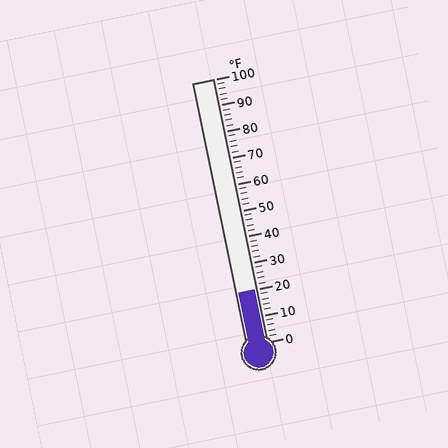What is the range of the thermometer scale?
The thermometer scale ranges from 0°F to 100°F.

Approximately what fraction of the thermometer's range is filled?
The thermometer is filled to approximately 20% of its range.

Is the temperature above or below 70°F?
The temperature is below 70°F.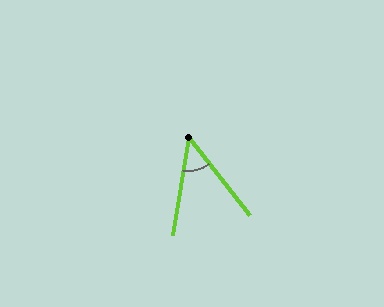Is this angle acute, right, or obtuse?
It is acute.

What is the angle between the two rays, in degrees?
Approximately 47 degrees.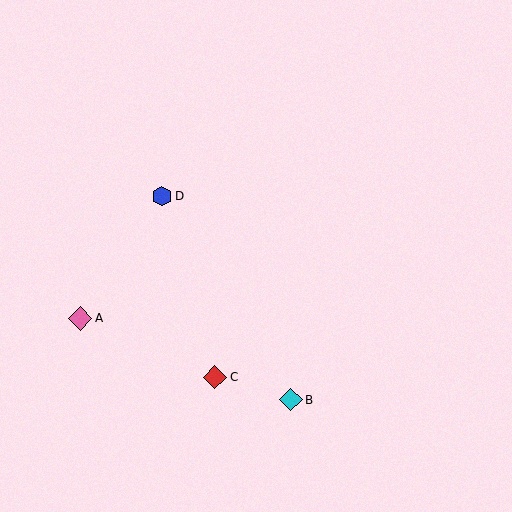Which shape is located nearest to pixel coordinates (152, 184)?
The blue hexagon (labeled D) at (162, 196) is nearest to that location.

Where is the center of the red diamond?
The center of the red diamond is at (215, 377).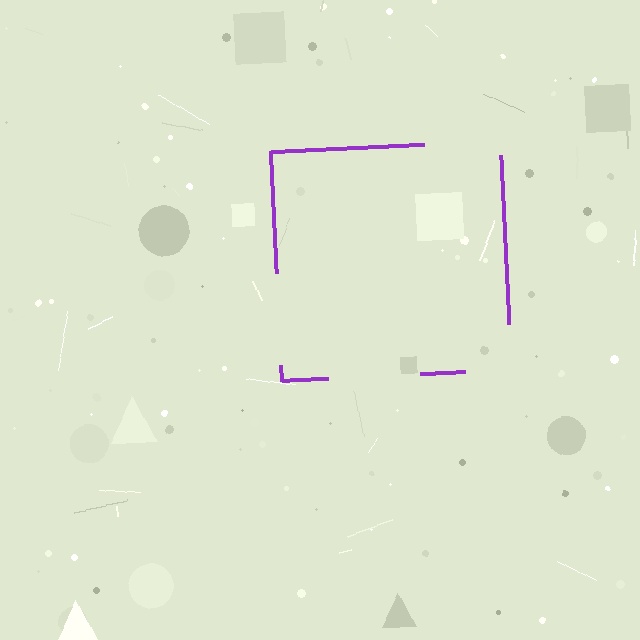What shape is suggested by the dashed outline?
The dashed outline suggests a square.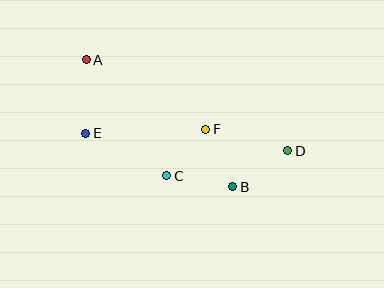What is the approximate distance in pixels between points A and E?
The distance between A and E is approximately 73 pixels.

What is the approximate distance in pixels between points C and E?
The distance between C and E is approximately 91 pixels.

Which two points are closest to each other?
Points C and F are closest to each other.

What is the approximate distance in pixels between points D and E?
The distance between D and E is approximately 202 pixels.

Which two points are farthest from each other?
Points A and D are farthest from each other.